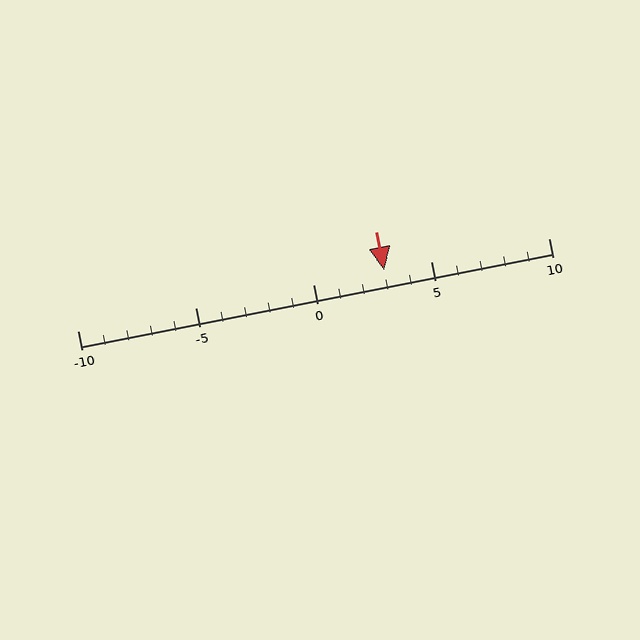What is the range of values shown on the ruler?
The ruler shows values from -10 to 10.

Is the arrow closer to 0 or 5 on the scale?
The arrow is closer to 5.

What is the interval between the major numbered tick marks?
The major tick marks are spaced 5 units apart.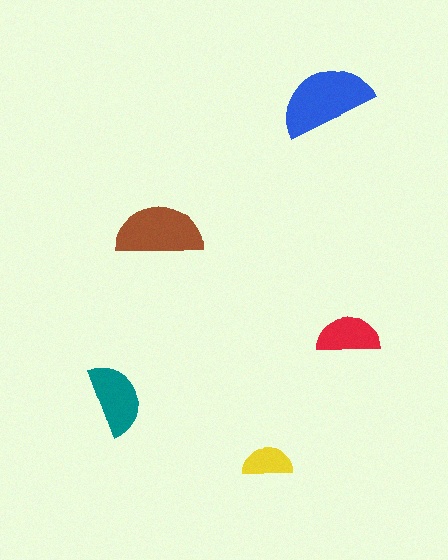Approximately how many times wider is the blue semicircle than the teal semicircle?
About 1.5 times wider.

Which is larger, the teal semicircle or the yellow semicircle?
The teal one.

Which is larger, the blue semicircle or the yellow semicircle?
The blue one.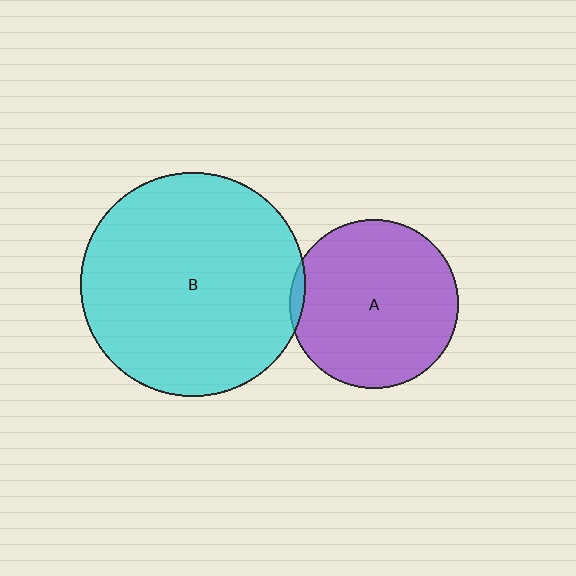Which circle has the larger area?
Circle B (cyan).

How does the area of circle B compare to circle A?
Approximately 1.8 times.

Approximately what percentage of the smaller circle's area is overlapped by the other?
Approximately 5%.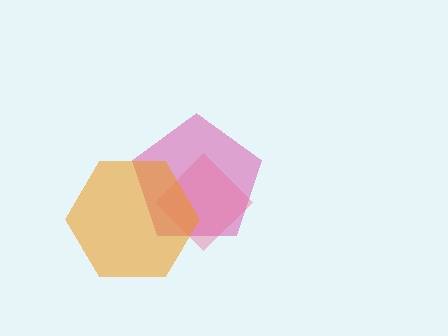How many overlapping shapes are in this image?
There are 3 overlapping shapes in the image.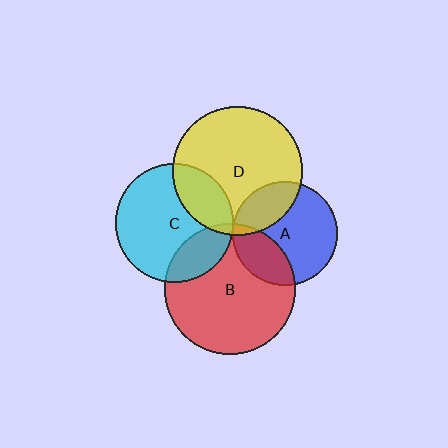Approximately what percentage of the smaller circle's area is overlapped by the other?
Approximately 30%.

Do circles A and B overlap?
Yes.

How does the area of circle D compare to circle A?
Approximately 1.5 times.